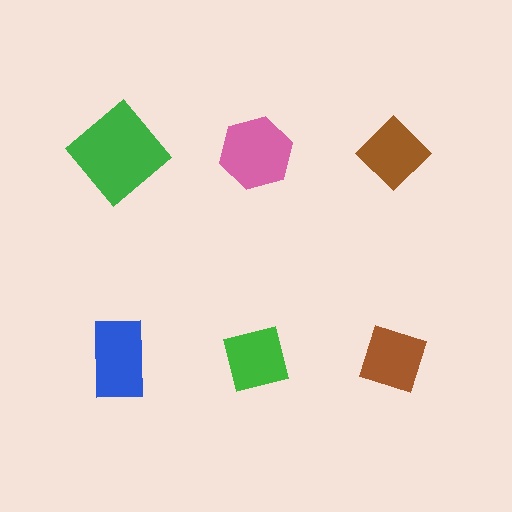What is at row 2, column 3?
A brown diamond.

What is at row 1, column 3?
A brown diamond.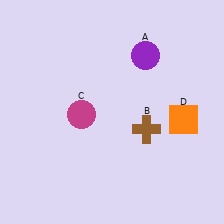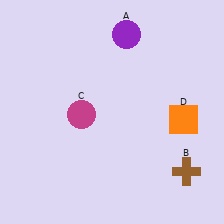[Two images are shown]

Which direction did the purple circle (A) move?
The purple circle (A) moved up.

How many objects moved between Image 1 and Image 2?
2 objects moved between the two images.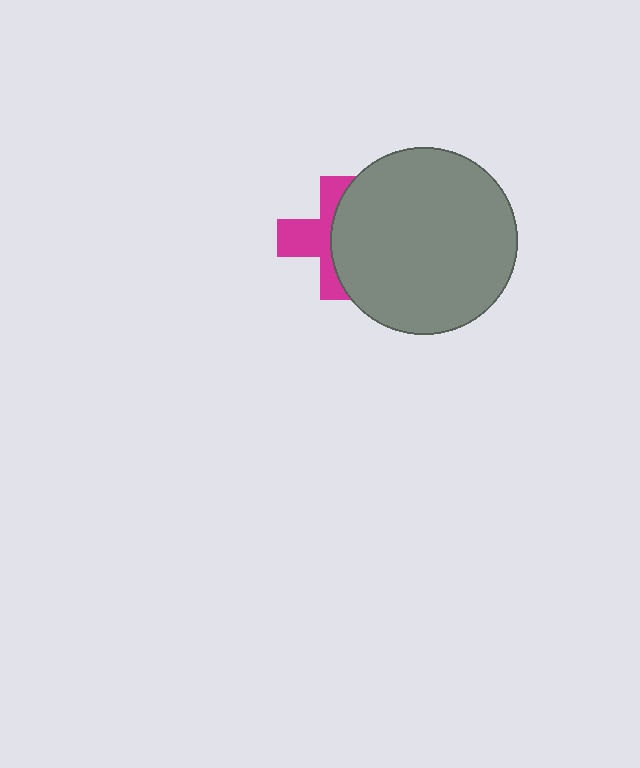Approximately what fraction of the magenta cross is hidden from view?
Roughly 52% of the magenta cross is hidden behind the gray circle.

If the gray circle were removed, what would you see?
You would see the complete magenta cross.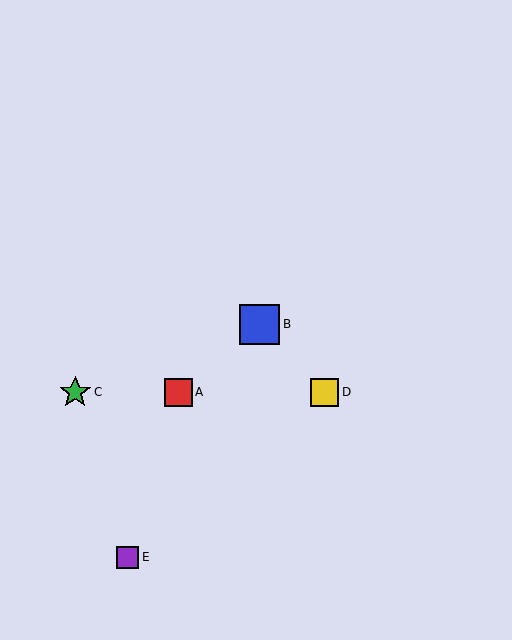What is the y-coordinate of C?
Object C is at y≈392.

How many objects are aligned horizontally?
3 objects (A, C, D) are aligned horizontally.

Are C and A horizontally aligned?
Yes, both are at y≈392.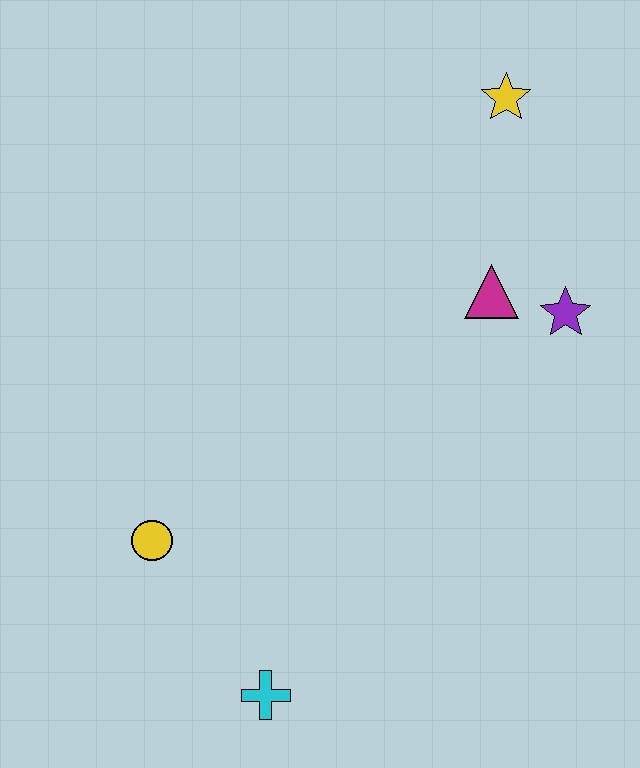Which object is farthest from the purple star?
The cyan cross is farthest from the purple star.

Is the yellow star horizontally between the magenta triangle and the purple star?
Yes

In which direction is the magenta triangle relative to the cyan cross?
The magenta triangle is above the cyan cross.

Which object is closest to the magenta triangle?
The purple star is closest to the magenta triangle.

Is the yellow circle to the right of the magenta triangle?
No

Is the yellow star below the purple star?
No